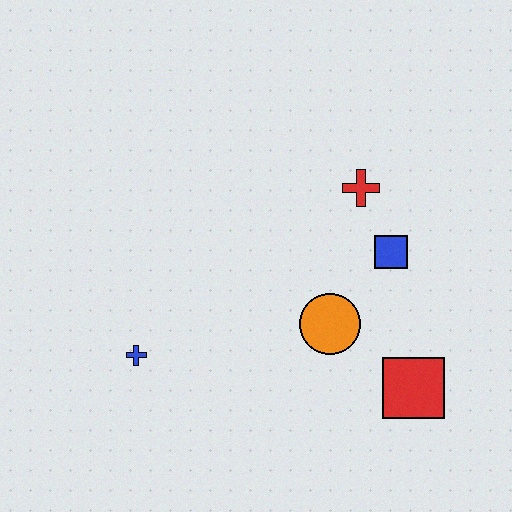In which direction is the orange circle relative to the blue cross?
The orange circle is to the right of the blue cross.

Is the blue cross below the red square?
No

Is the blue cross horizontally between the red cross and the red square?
No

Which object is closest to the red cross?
The blue square is closest to the red cross.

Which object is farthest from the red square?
The blue cross is farthest from the red square.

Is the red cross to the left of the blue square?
Yes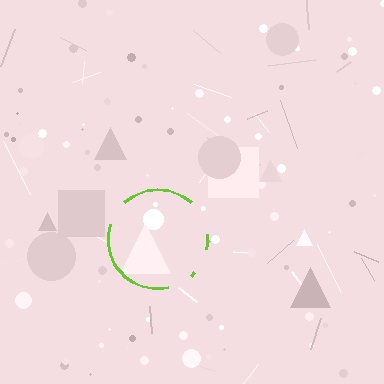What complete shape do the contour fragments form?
The contour fragments form a circle.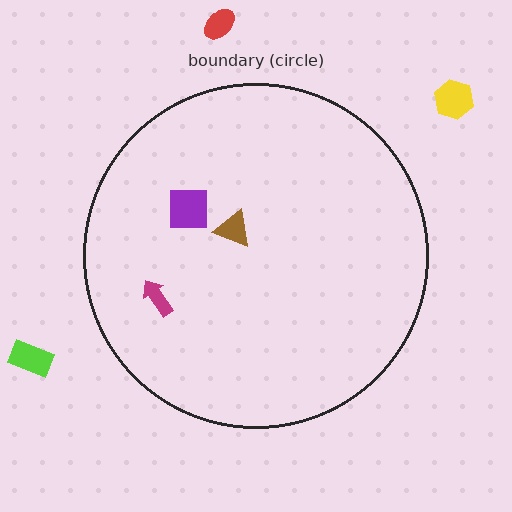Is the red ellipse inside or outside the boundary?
Outside.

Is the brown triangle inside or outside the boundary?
Inside.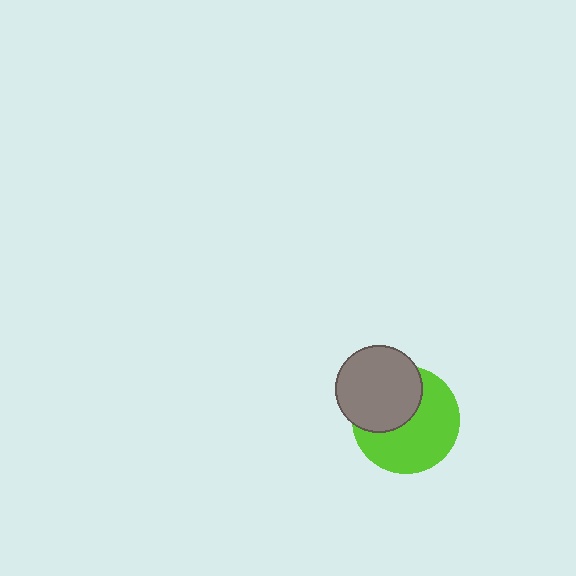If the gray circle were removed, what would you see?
You would see the complete lime circle.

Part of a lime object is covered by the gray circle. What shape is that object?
It is a circle.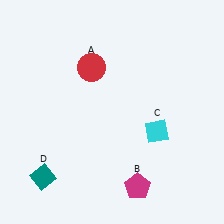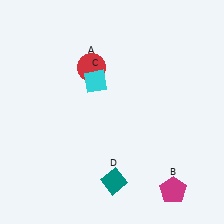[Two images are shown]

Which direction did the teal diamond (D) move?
The teal diamond (D) moved right.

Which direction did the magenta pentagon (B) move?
The magenta pentagon (B) moved right.